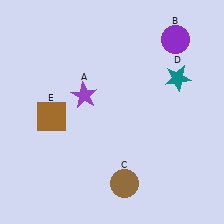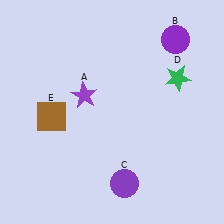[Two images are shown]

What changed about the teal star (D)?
In Image 1, D is teal. In Image 2, it changed to green.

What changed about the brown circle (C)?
In Image 1, C is brown. In Image 2, it changed to purple.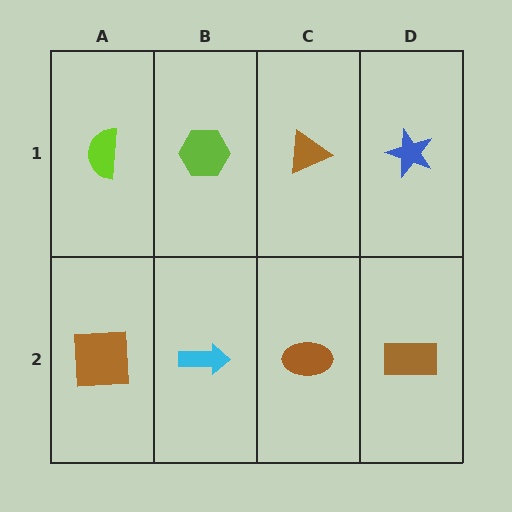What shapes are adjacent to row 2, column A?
A lime semicircle (row 1, column A), a cyan arrow (row 2, column B).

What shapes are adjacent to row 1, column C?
A brown ellipse (row 2, column C), a lime hexagon (row 1, column B), a blue star (row 1, column D).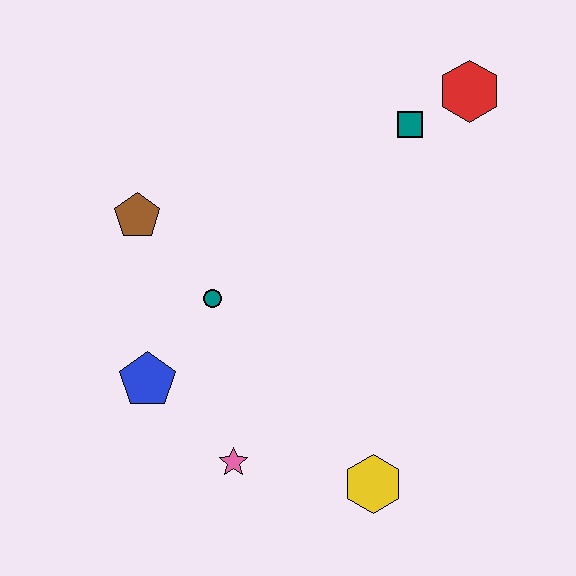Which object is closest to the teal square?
The red hexagon is closest to the teal square.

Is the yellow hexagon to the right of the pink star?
Yes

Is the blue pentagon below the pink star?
No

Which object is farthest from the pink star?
The red hexagon is farthest from the pink star.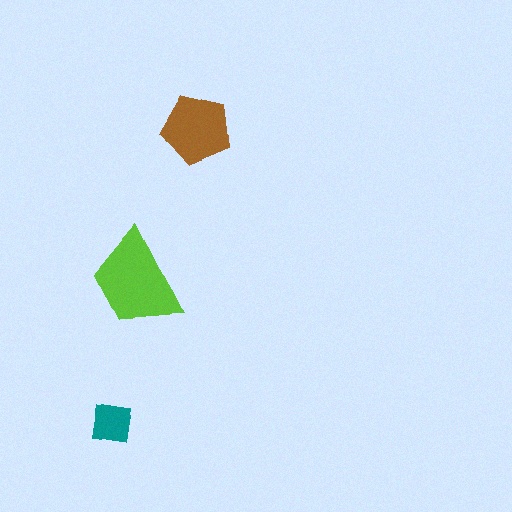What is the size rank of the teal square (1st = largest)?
3rd.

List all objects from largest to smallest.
The lime trapezoid, the brown pentagon, the teal square.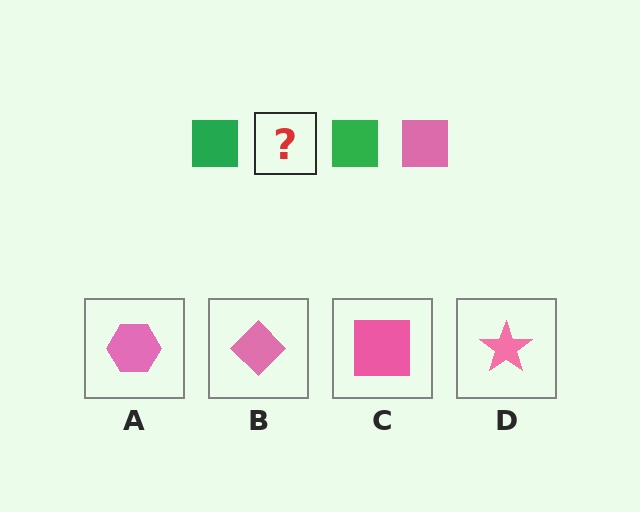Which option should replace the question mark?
Option C.